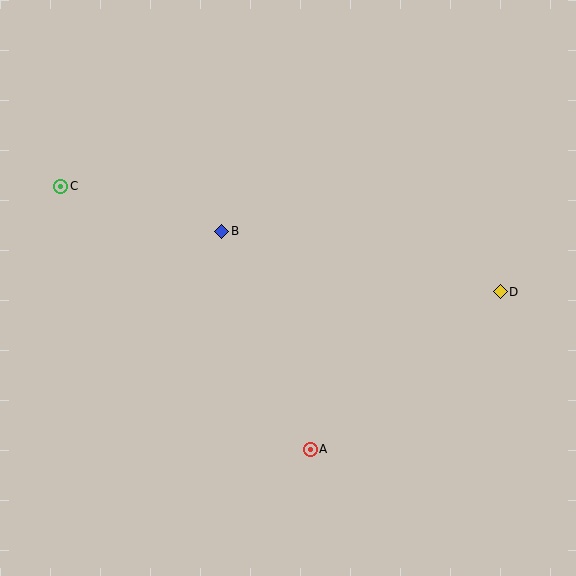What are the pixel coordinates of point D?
Point D is at (500, 292).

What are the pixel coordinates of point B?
Point B is at (222, 231).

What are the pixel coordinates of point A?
Point A is at (310, 449).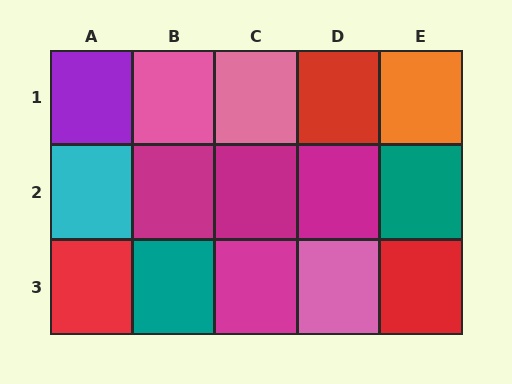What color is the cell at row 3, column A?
Red.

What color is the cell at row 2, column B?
Magenta.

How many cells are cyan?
1 cell is cyan.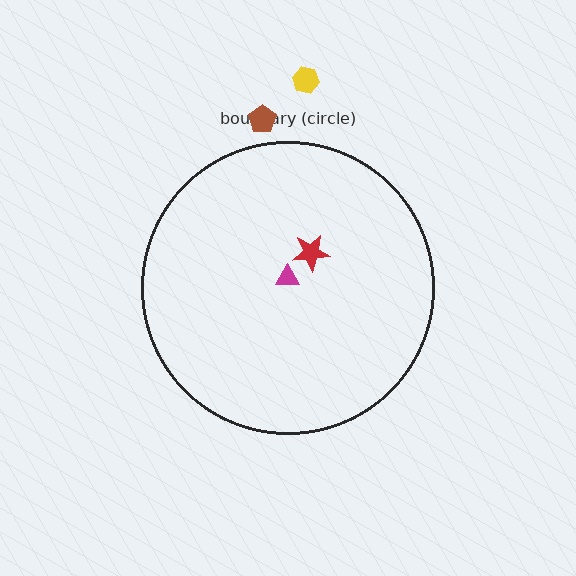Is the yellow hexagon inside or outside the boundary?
Outside.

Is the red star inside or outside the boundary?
Inside.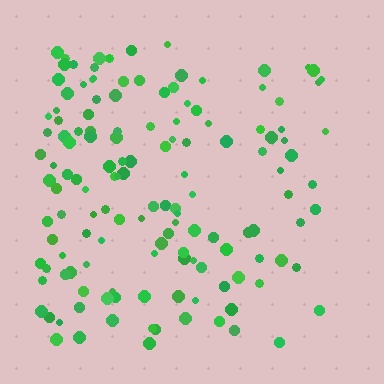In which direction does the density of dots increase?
From right to left, with the left side densest.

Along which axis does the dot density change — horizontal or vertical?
Horizontal.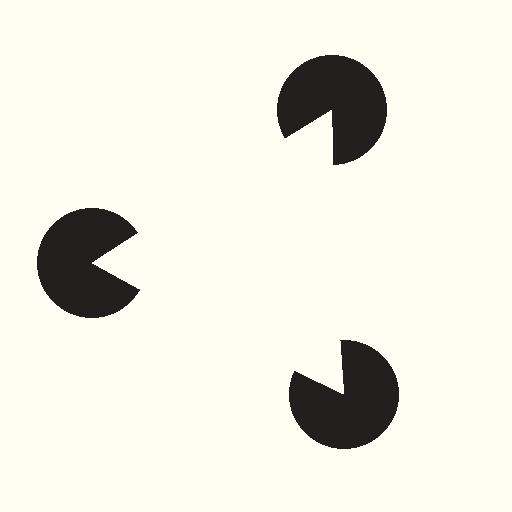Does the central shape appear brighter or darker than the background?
It typically appears slightly brighter than the background, even though no actual brightness change is drawn.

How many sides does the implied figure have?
3 sides.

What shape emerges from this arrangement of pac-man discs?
An illusory triangle — its edges are inferred from the aligned wedge cuts in the pac-man discs, not physically drawn.